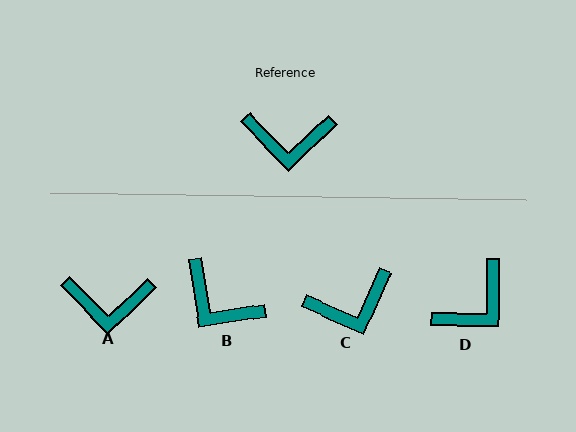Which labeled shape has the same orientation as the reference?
A.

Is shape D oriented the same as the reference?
No, it is off by about 45 degrees.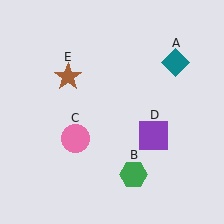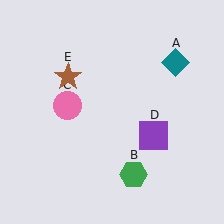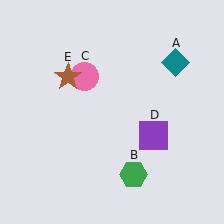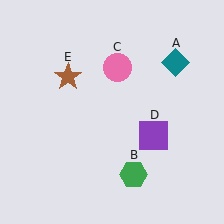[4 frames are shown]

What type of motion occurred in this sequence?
The pink circle (object C) rotated clockwise around the center of the scene.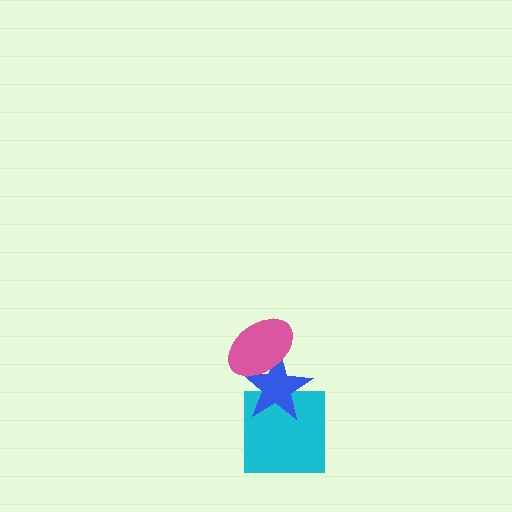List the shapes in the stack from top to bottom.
From top to bottom: the pink ellipse, the blue star, the cyan square.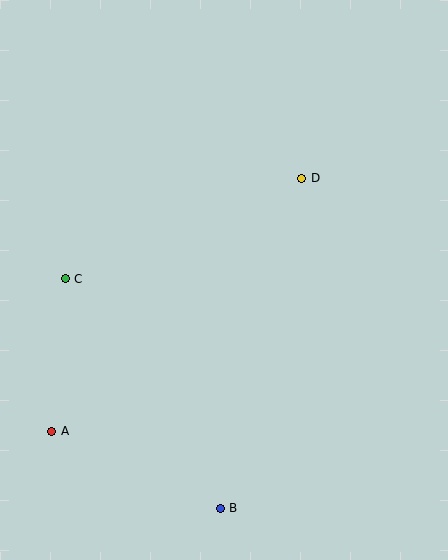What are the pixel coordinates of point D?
Point D is at (302, 178).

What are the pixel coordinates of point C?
Point C is at (65, 279).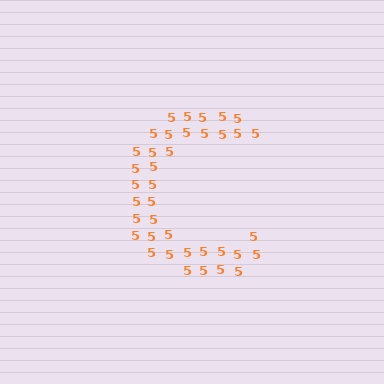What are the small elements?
The small elements are digit 5's.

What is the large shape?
The large shape is the letter C.